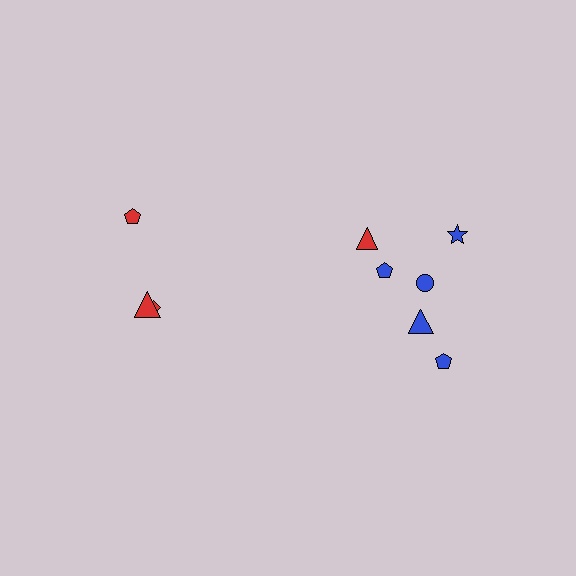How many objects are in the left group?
There are 3 objects.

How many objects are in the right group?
There are 6 objects.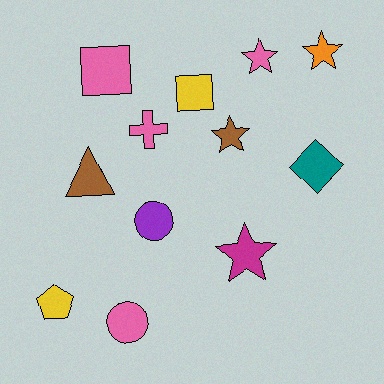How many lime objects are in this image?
There are no lime objects.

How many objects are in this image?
There are 12 objects.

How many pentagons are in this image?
There is 1 pentagon.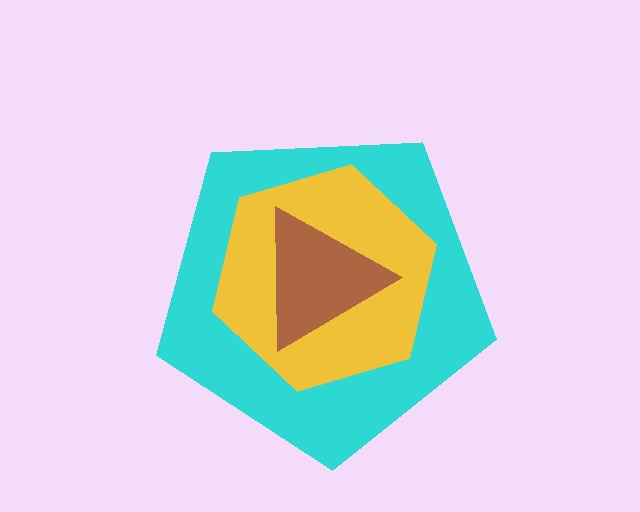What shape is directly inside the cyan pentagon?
The yellow hexagon.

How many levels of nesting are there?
3.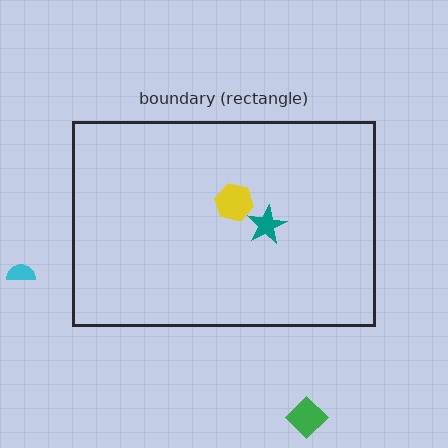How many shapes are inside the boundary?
2 inside, 2 outside.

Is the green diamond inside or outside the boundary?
Outside.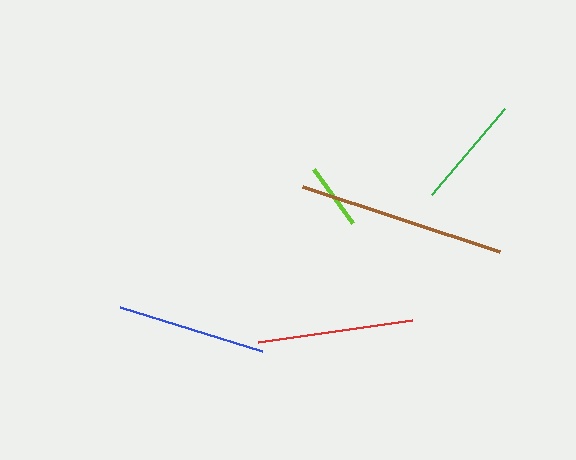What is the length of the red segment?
The red segment is approximately 156 pixels long.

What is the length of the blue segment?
The blue segment is approximately 149 pixels long.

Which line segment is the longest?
The brown line is the longest at approximately 208 pixels.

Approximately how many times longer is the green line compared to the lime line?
The green line is approximately 1.7 times the length of the lime line.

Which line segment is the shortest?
The lime line is the shortest at approximately 67 pixels.